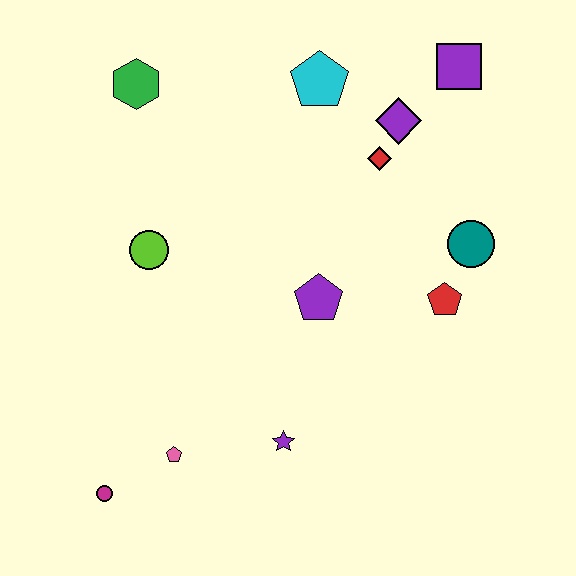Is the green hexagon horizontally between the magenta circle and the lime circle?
Yes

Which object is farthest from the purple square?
The magenta circle is farthest from the purple square.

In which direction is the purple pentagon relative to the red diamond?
The purple pentagon is below the red diamond.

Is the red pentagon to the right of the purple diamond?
Yes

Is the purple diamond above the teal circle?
Yes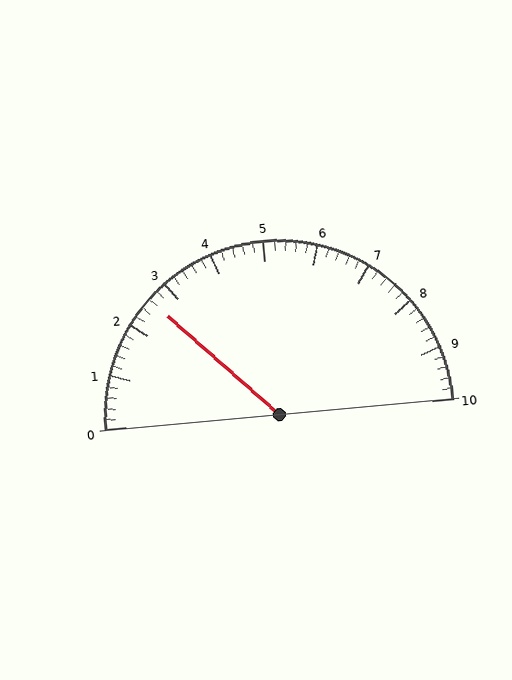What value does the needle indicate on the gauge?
The needle indicates approximately 2.6.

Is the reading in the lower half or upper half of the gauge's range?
The reading is in the lower half of the range (0 to 10).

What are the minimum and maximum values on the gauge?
The gauge ranges from 0 to 10.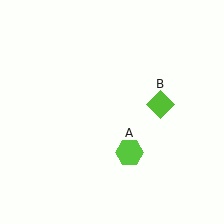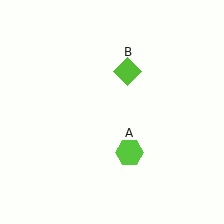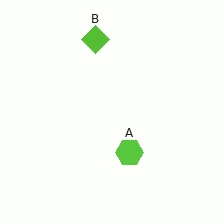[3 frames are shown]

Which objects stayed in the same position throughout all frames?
Lime hexagon (object A) remained stationary.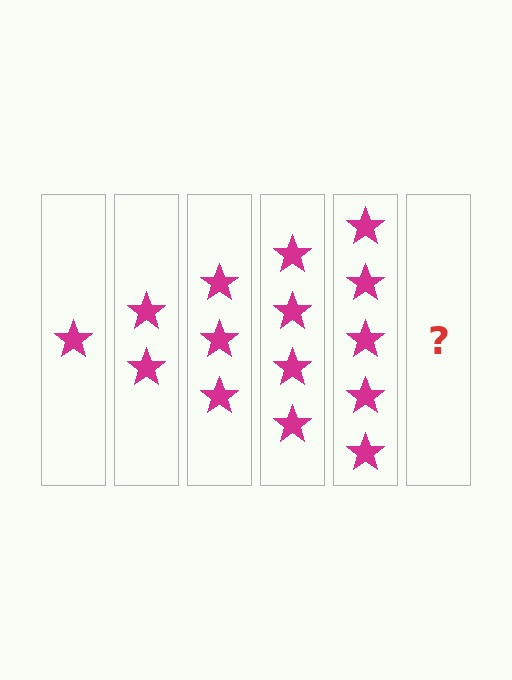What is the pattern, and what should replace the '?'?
The pattern is that each step adds one more star. The '?' should be 6 stars.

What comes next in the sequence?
The next element should be 6 stars.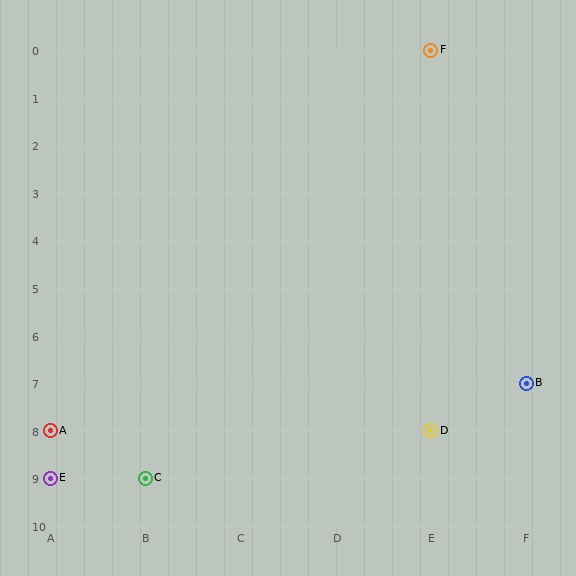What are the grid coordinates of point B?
Point B is at grid coordinates (F, 7).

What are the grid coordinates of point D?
Point D is at grid coordinates (E, 8).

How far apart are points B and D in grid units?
Points B and D are 1 column and 1 row apart (about 1.4 grid units diagonally).